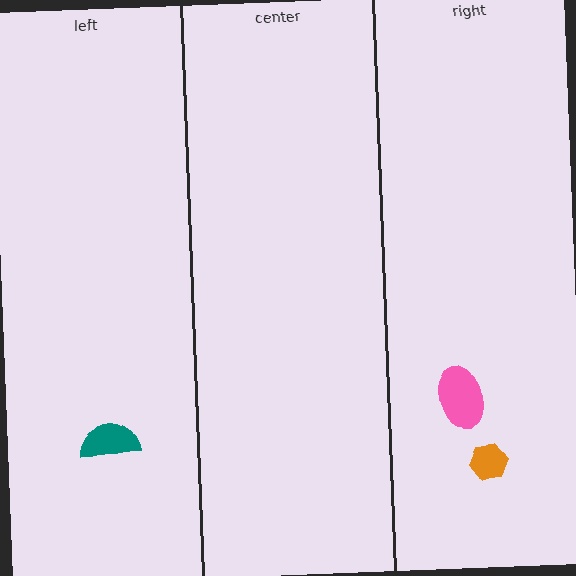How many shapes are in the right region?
2.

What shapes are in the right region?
The pink ellipse, the orange hexagon.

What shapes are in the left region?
The teal semicircle.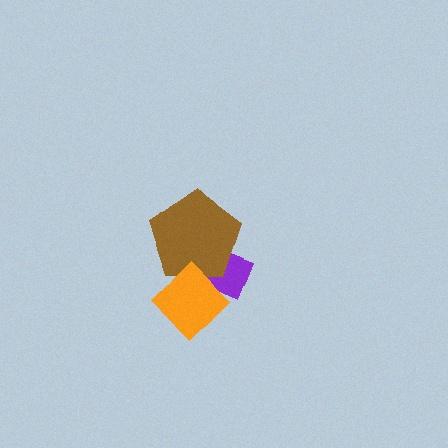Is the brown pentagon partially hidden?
Yes, it is partially covered by another shape.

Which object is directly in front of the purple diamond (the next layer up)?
The brown pentagon is directly in front of the purple diamond.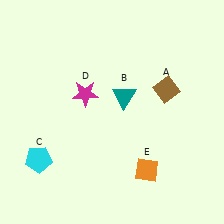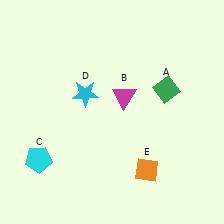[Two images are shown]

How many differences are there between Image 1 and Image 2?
There are 3 differences between the two images.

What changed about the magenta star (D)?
In Image 1, D is magenta. In Image 2, it changed to cyan.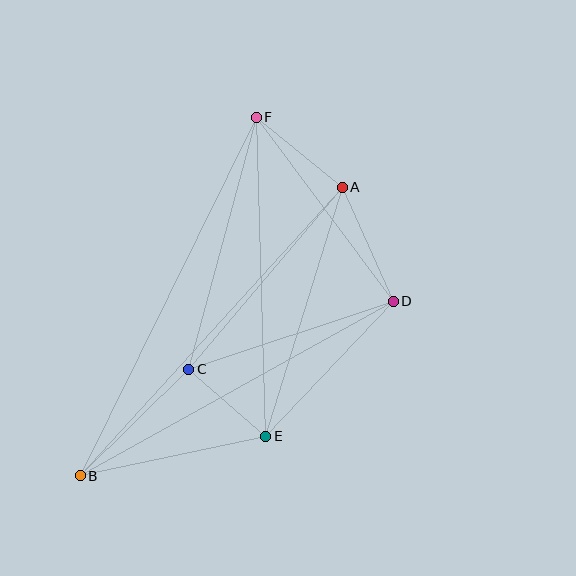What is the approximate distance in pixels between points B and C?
The distance between B and C is approximately 152 pixels.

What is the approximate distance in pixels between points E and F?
The distance between E and F is approximately 319 pixels.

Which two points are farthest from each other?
Points B and F are farthest from each other.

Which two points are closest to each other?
Points C and E are closest to each other.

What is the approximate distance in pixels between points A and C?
The distance between A and C is approximately 238 pixels.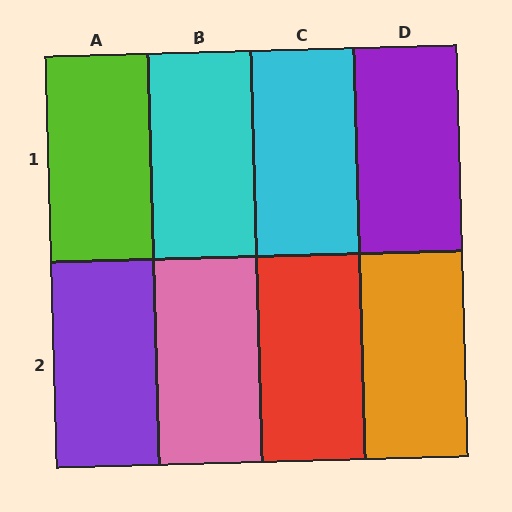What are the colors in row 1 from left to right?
Lime, cyan, cyan, purple.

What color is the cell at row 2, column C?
Red.